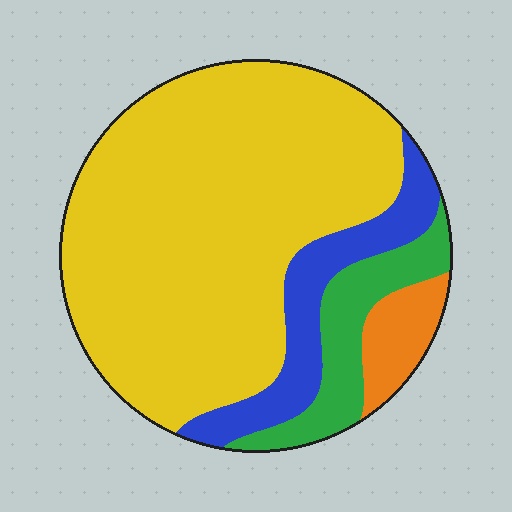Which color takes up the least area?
Orange, at roughly 5%.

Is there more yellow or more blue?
Yellow.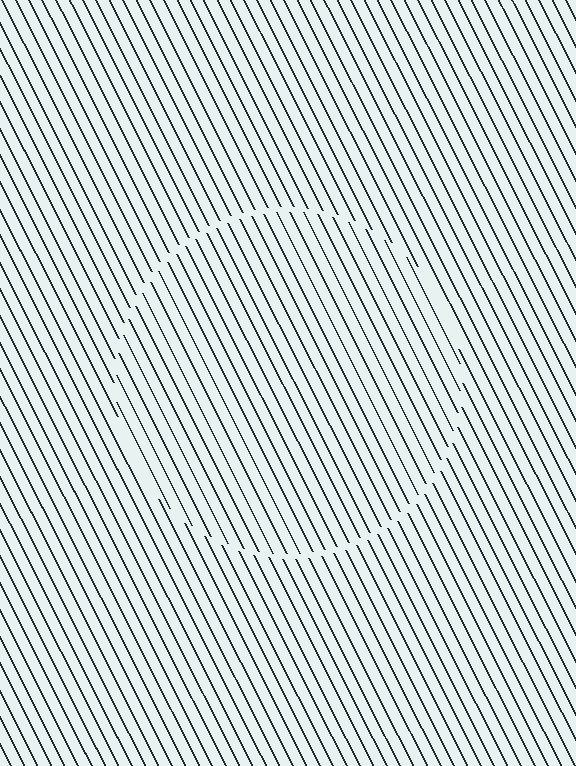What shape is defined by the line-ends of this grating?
An illusory circle. The interior of the shape contains the same grating, shifted by half a period — the contour is defined by the phase discontinuity where line-ends from the inner and outer gratings abut.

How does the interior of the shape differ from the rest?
The interior of the shape contains the same grating, shifted by half a period — the contour is defined by the phase discontinuity where line-ends from the inner and outer gratings abut.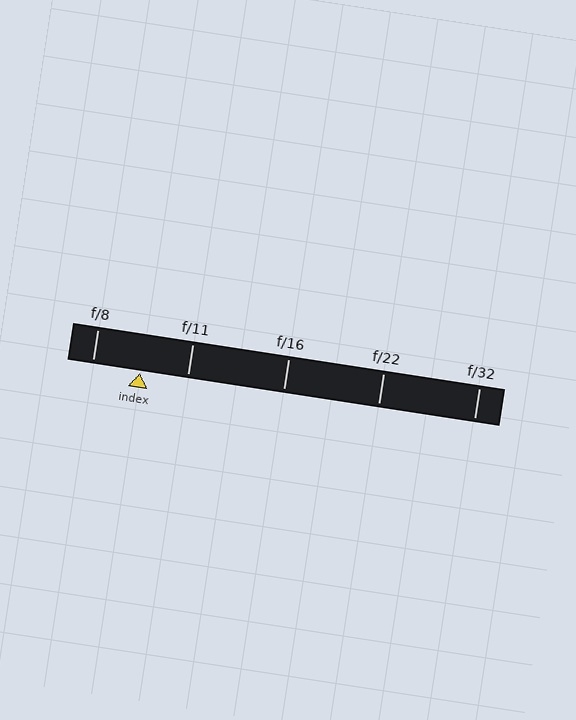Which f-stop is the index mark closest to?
The index mark is closest to f/11.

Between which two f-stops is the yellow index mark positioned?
The index mark is between f/8 and f/11.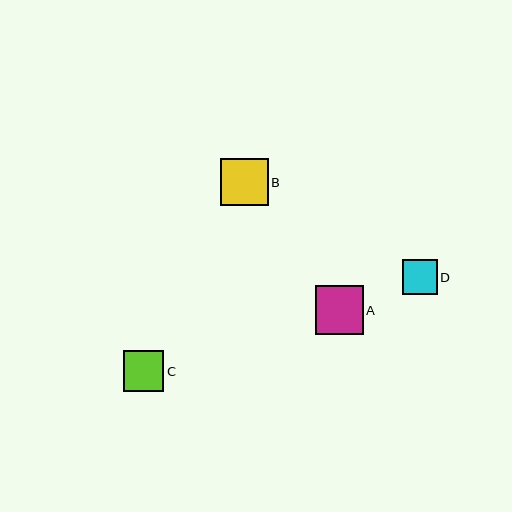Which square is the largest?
Square A is the largest with a size of approximately 48 pixels.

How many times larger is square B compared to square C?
Square B is approximately 1.2 times the size of square C.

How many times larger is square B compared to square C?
Square B is approximately 1.2 times the size of square C.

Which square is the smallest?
Square D is the smallest with a size of approximately 35 pixels.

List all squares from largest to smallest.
From largest to smallest: A, B, C, D.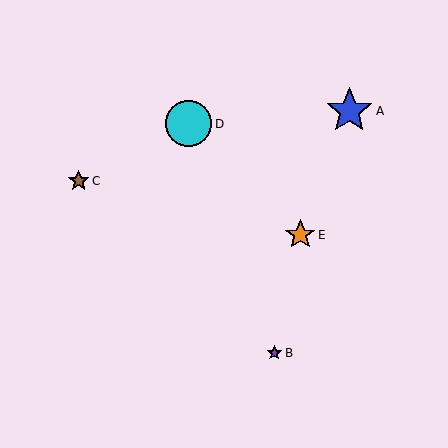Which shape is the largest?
The cyan circle (labeled D) is the largest.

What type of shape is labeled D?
Shape D is a cyan circle.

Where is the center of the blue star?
The center of the blue star is at (349, 111).